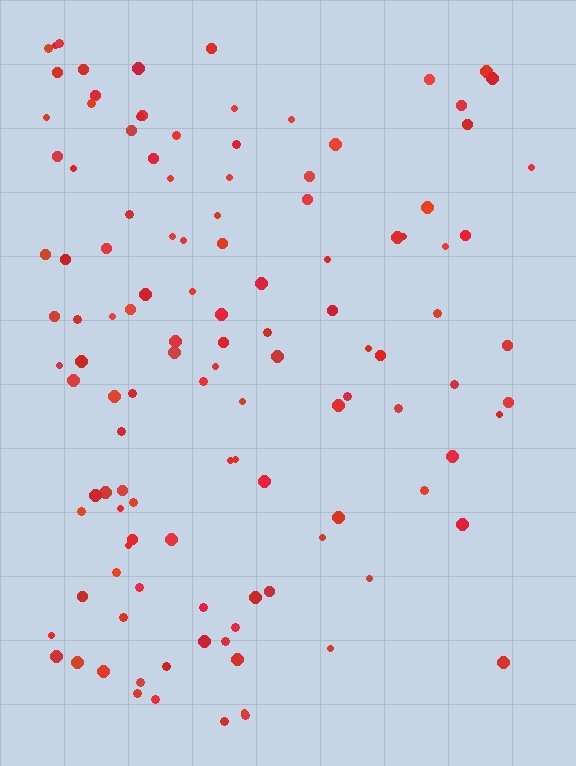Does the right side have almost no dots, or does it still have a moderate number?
Still a moderate number, just noticeably fewer than the left.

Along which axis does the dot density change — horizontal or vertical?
Horizontal.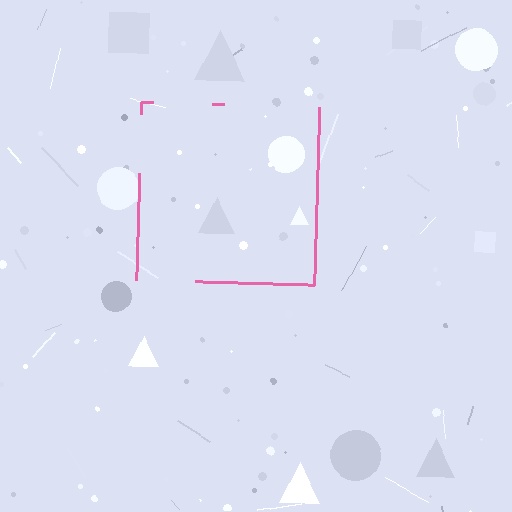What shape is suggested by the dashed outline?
The dashed outline suggests a square.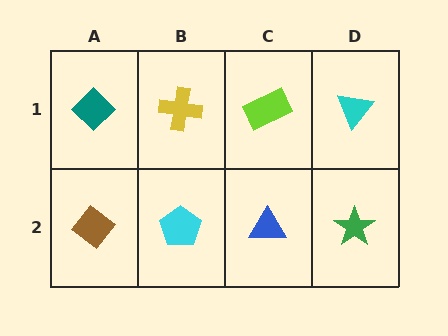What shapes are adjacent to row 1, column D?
A green star (row 2, column D), a lime rectangle (row 1, column C).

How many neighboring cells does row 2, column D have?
2.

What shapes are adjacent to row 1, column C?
A blue triangle (row 2, column C), a yellow cross (row 1, column B), a cyan triangle (row 1, column D).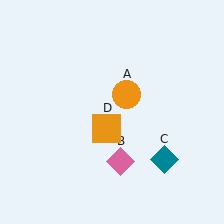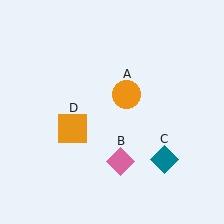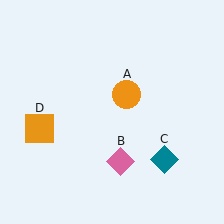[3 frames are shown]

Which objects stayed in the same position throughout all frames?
Orange circle (object A) and pink diamond (object B) and teal diamond (object C) remained stationary.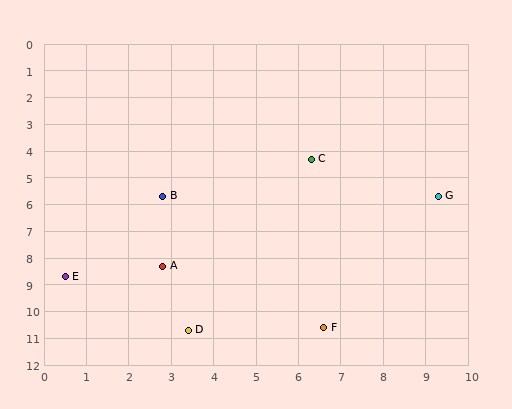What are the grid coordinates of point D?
Point D is at approximately (3.4, 10.7).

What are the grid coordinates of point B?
Point B is at approximately (2.8, 5.7).